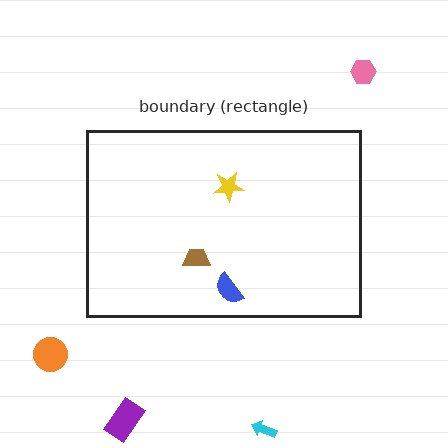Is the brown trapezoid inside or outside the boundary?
Inside.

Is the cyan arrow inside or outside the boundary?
Outside.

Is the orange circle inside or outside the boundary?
Outside.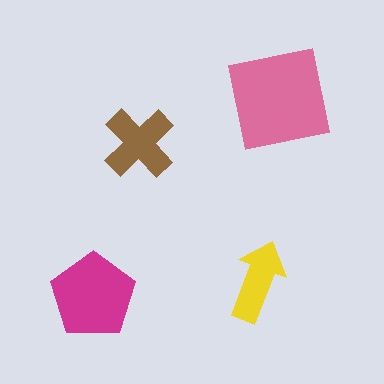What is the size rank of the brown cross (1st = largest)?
3rd.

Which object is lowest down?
The magenta pentagon is bottommost.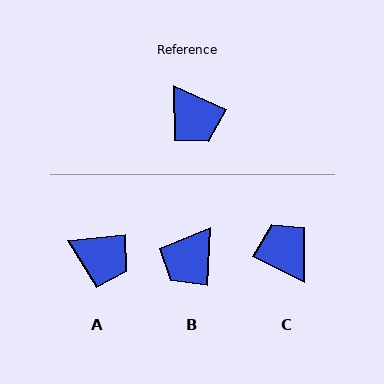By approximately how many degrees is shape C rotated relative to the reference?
Approximately 178 degrees counter-clockwise.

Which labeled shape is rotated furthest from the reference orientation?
C, about 178 degrees away.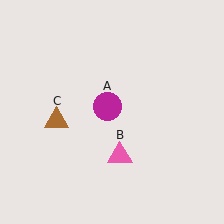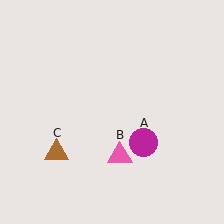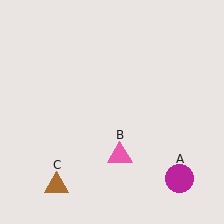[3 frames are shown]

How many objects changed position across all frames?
2 objects changed position: magenta circle (object A), brown triangle (object C).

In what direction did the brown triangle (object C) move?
The brown triangle (object C) moved down.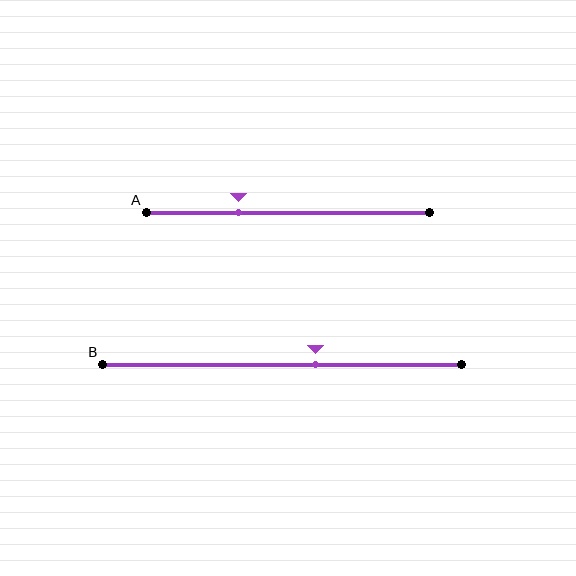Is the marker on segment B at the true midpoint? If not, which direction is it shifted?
No, the marker on segment B is shifted to the right by about 9% of the segment length.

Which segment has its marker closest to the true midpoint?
Segment B has its marker closest to the true midpoint.